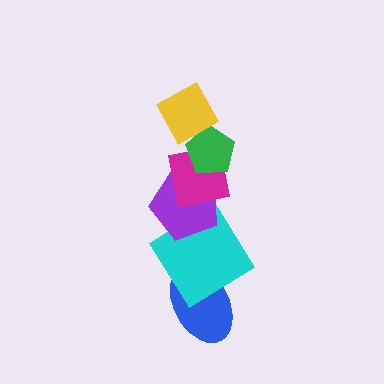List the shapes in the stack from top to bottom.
From top to bottom: the yellow diamond, the green pentagon, the magenta square, the purple pentagon, the cyan diamond, the blue ellipse.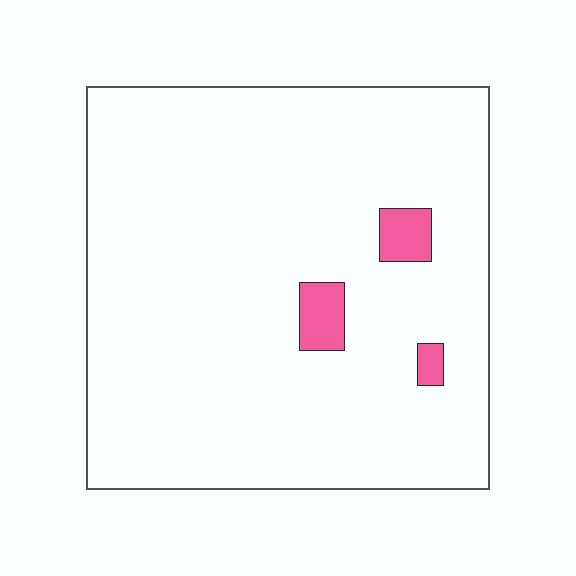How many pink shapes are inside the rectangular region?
3.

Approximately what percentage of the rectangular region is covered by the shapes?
Approximately 5%.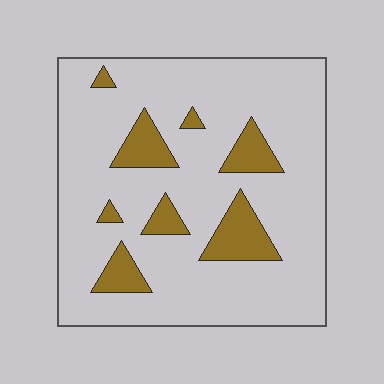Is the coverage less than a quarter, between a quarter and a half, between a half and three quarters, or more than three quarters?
Less than a quarter.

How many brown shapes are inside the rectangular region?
8.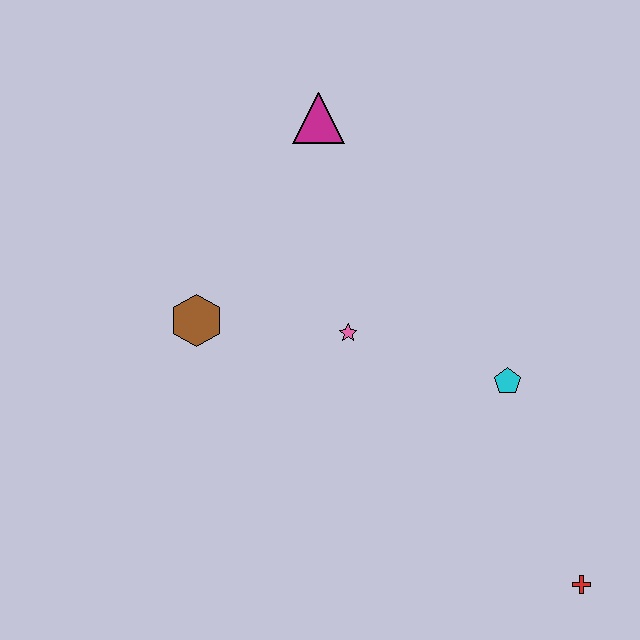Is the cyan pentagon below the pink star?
Yes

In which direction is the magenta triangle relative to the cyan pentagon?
The magenta triangle is above the cyan pentagon.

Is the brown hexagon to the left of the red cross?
Yes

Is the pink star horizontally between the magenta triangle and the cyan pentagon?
Yes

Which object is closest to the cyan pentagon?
The pink star is closest to the cyan pentagon.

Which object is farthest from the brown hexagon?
The red cross is farthest from the brown hexagon.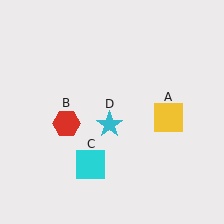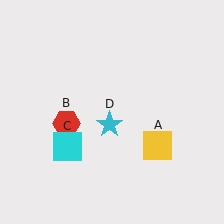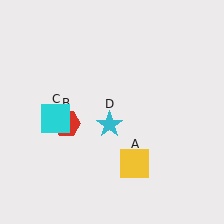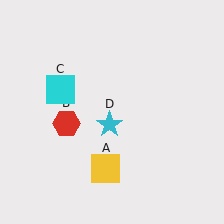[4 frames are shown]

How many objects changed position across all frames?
2 objects changed position: yellow square (object A), cyan square (object C).